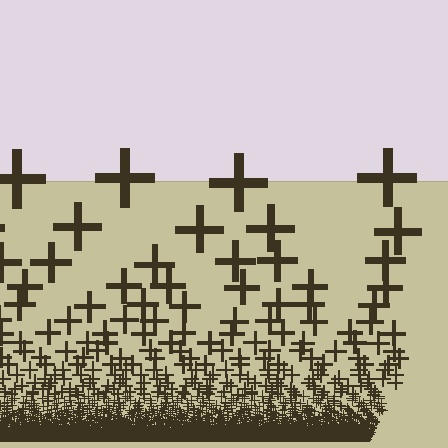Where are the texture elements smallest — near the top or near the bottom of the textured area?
Near the bottom.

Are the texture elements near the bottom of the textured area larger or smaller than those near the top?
Smaller. The gradient is inverted — elements near the bottom are smaller and denser.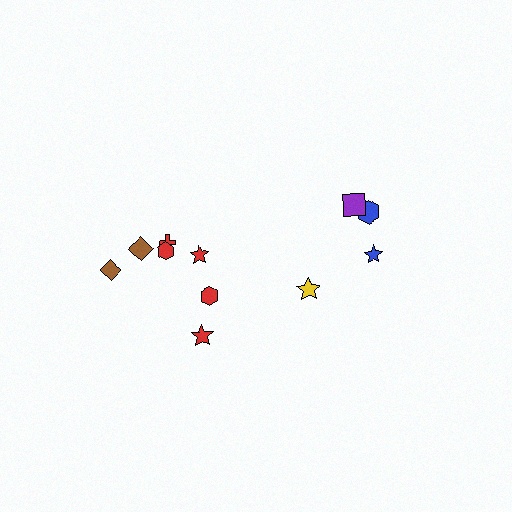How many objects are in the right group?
There are 4 objects.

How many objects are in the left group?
There are 7 objects.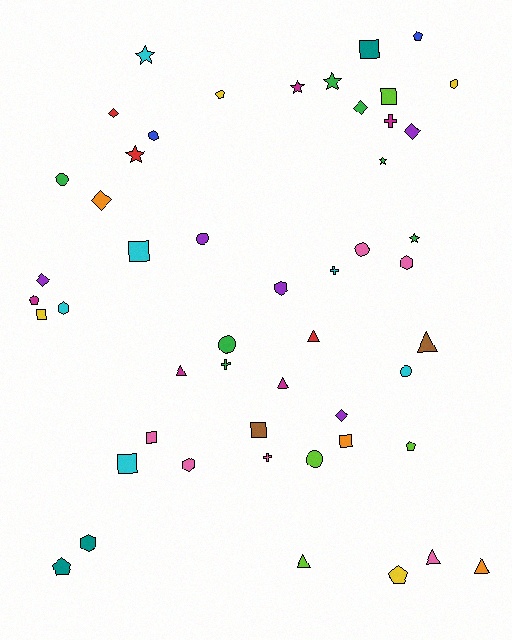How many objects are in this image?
There are 50 objects.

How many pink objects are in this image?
There are 6 pink objects.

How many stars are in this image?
There are 6 stars.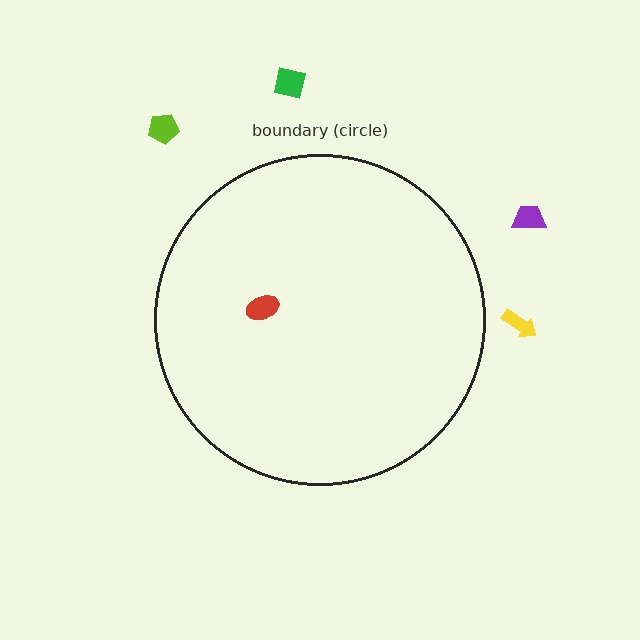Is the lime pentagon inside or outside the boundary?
Outside.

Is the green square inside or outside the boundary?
Outside.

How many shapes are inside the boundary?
1 inside, 4 outside.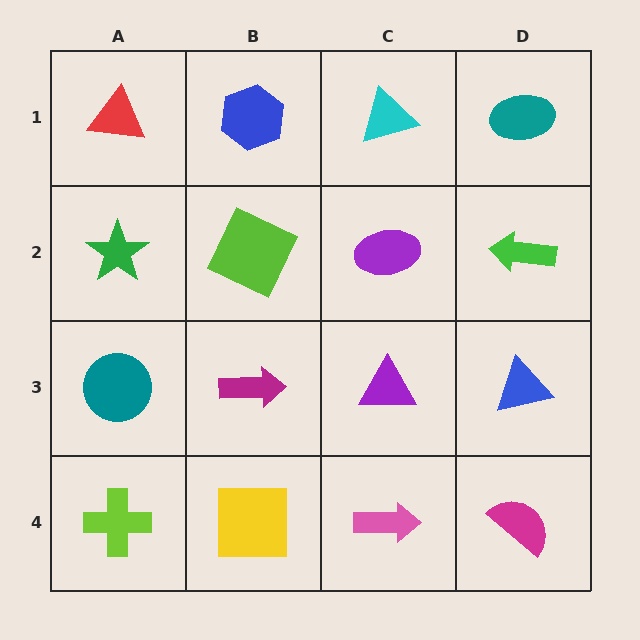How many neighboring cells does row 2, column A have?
3.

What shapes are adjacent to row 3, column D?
A green arrow (row 2, column D), a magenta semicircle (row 4, column D), a purple triangle (row 3, column C).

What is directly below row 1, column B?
A lime square.